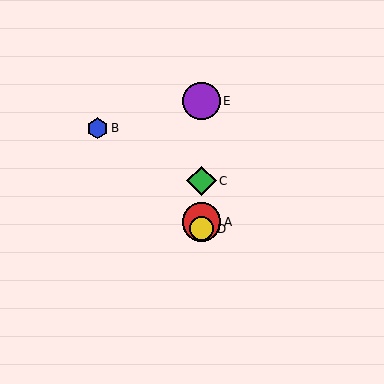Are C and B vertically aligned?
No, C is at x≈201 and B is at x≈98.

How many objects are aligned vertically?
4 objects (A, C, D, E) are aligned vertically.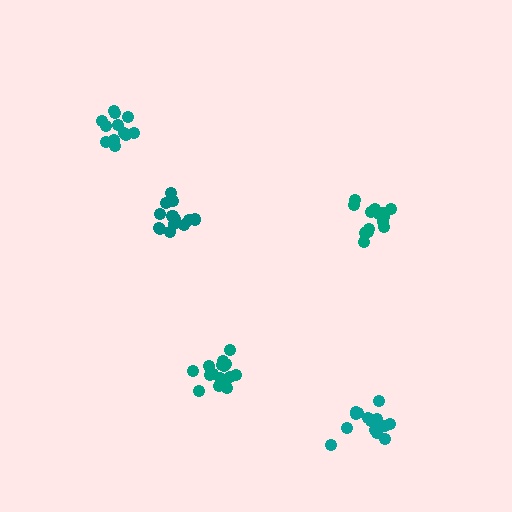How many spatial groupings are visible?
There are 5 spatial groupings.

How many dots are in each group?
Group 1: 14 dots, Group 2: 13 dots, Group 3: 12 dots, Group 4: 15 dots, Group 5: 16 dots (70 total).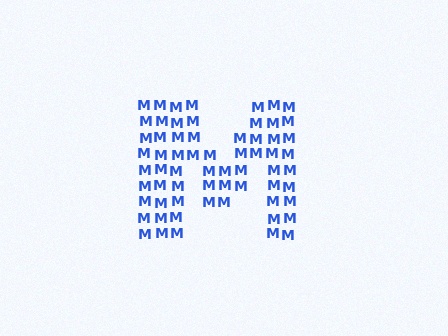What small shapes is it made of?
It is made of small letter M's.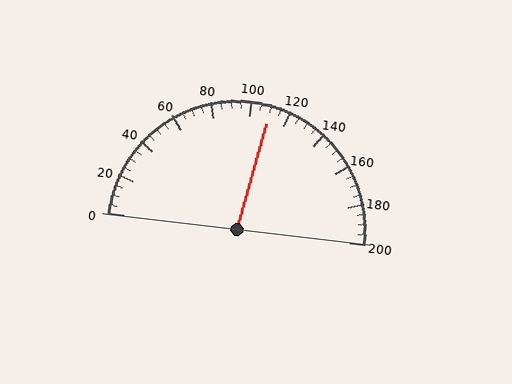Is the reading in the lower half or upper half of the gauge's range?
The reading is in the upper half of the range (0 to 200).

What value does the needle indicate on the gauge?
The needle indicates approximately 110.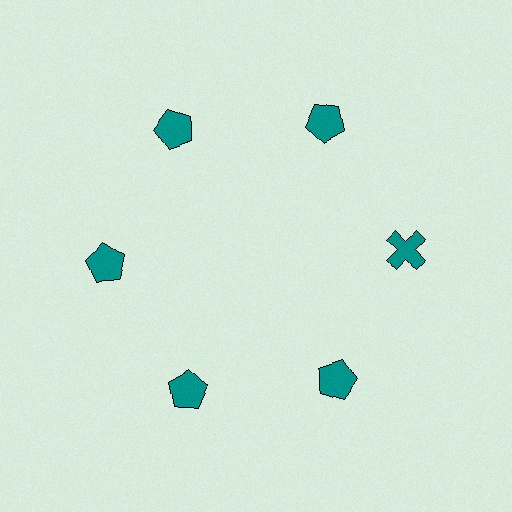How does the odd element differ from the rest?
It has a different shape: cross instead of pentagon.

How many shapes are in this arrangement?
There are 6 shapes arranged in a ring pattern.